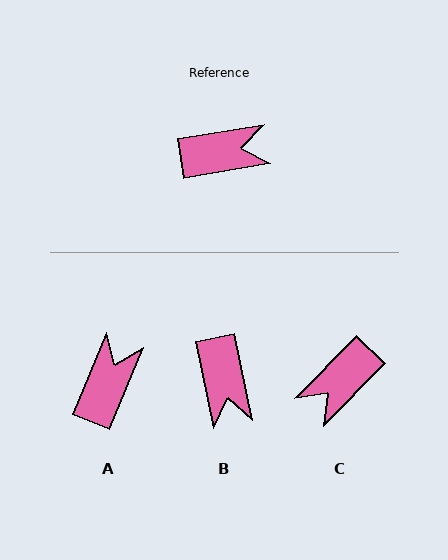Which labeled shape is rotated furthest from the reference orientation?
C, about 144 degrees away.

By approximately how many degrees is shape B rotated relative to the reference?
Approximately 88 degrees clockwise.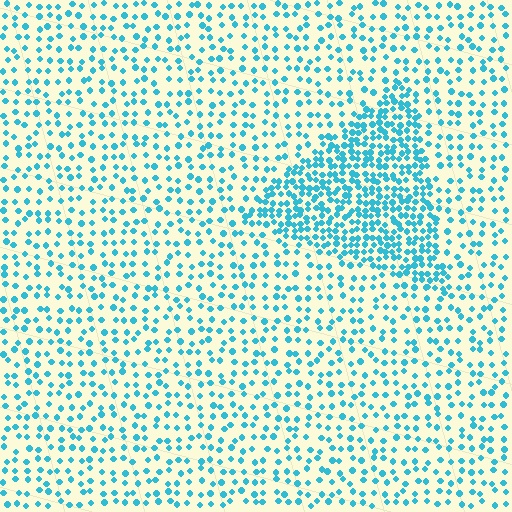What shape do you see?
I see a triangle.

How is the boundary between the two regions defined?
The boundary is defined by a change in element density (approximately 2.3x ratio). All elements are the same color, size, and shape.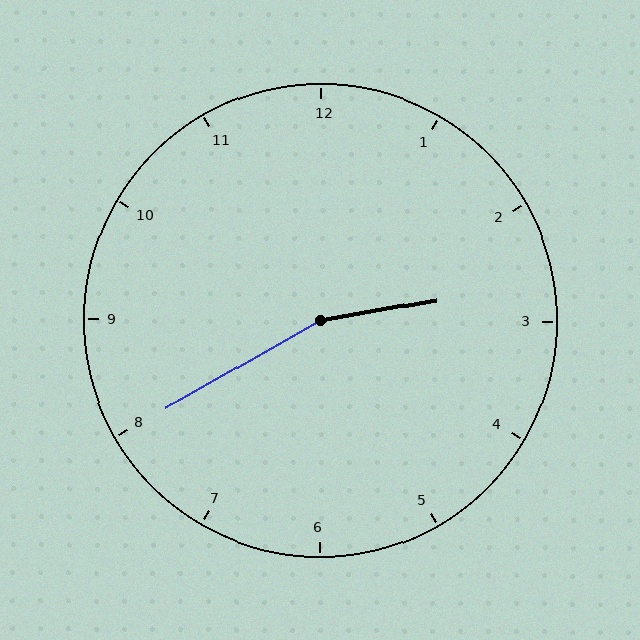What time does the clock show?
2:40.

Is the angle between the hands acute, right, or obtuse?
It is obtuse.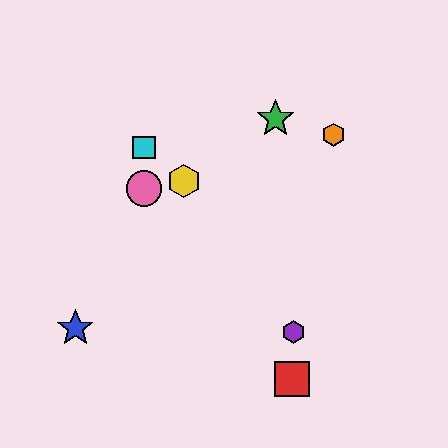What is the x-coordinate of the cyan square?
The cyan square is at x≈144.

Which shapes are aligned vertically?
The cyan square, the pink circle are aligned vertically.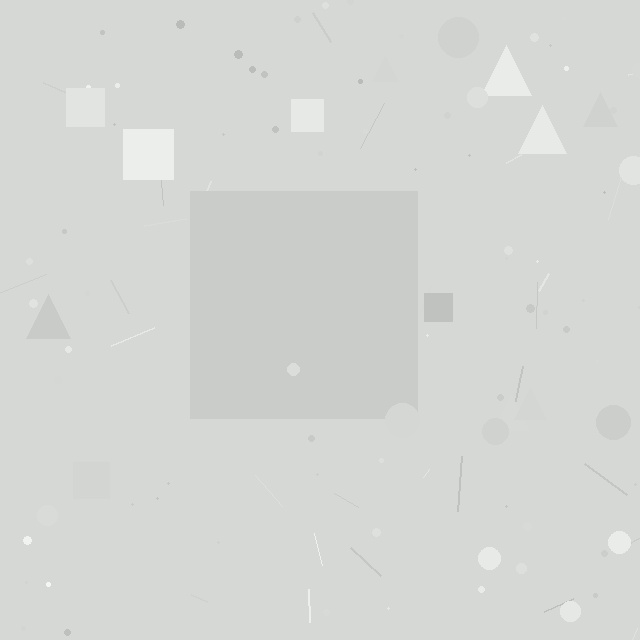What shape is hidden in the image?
A square is hidden in the image.